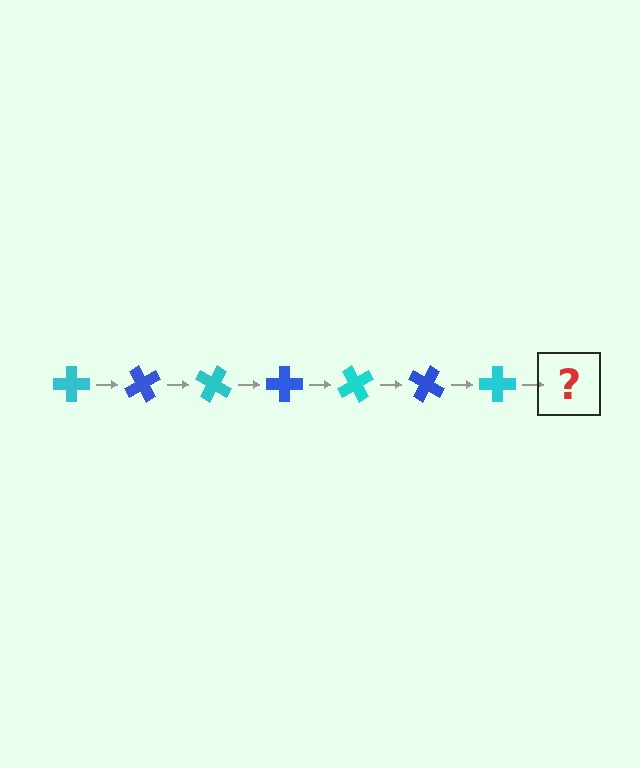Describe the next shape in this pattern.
It should be a blue cross, rotated 420 degrees from the start.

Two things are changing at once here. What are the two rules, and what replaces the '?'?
The two rules are that it rotates 60 degrees each step and the color cycles through cyan and blue. The '?' should be a blue cross, rotated 420 degrees from the start.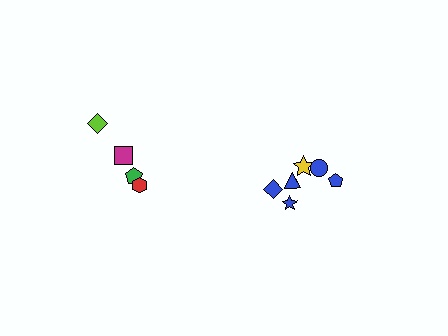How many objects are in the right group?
There are 6 objects.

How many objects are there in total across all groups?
There are 10 objects.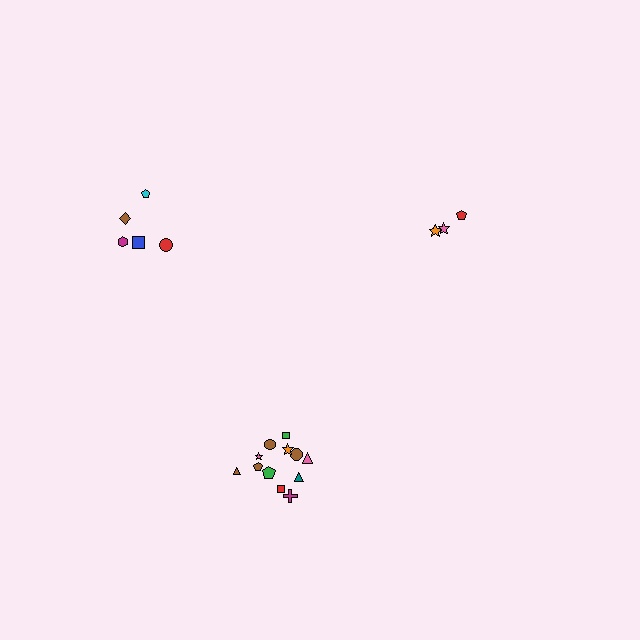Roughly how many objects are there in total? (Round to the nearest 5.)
Roughly 20 objects in total.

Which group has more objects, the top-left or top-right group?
The top-left group.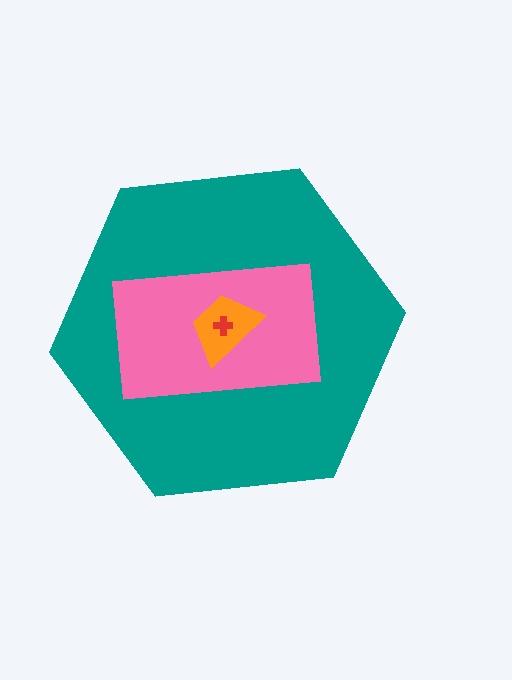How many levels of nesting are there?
4.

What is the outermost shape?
The teal hexagon.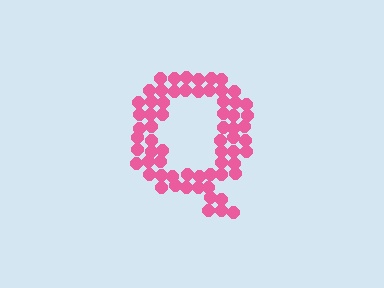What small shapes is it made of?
It is made of small circles.